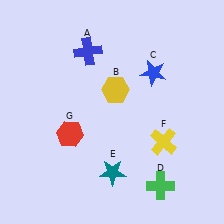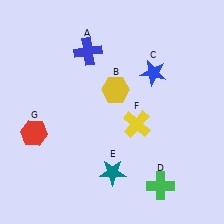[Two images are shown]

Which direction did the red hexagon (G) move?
The red hexagon (G) moved left.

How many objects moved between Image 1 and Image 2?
2 objects moved between the two images.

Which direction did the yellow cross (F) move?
The yellow cross (F) moved left.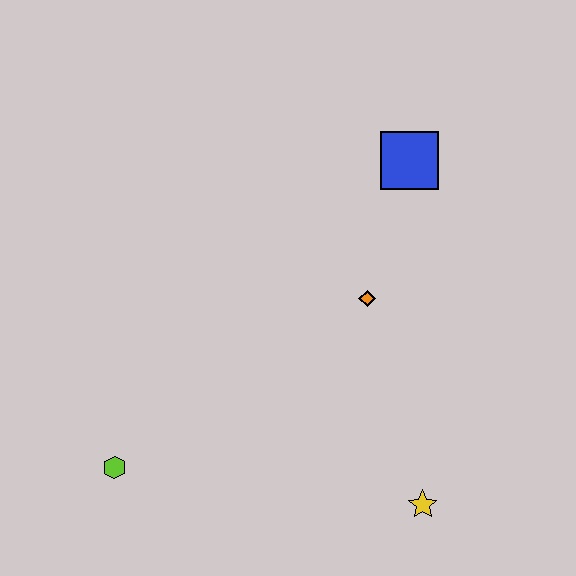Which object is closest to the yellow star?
The orange diamond is closest to the yellow star.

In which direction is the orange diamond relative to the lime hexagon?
The orange diamond is to the right of the lime hexagon.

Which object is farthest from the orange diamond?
The lime hexagon is farthest from the orange diamond.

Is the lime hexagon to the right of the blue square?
No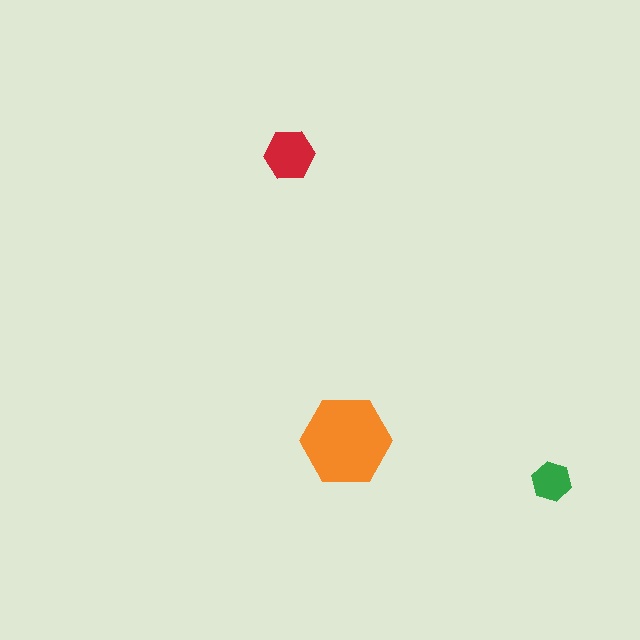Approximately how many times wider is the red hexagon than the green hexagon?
About 1.5 times wider.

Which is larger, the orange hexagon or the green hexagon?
The orange one.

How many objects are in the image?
There are 3 objects in the image.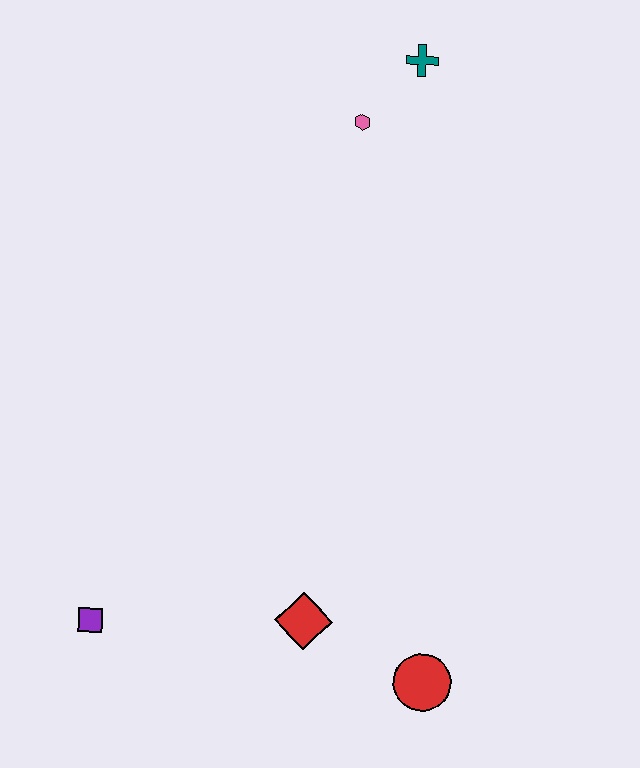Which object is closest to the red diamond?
The red circle is closest to the red diamond.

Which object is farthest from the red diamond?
The teal cross is farthest from the red diamond.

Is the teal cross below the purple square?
No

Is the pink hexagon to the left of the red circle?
Yes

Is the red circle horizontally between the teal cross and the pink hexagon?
No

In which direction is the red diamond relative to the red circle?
The red diamond is to the left of the red circle.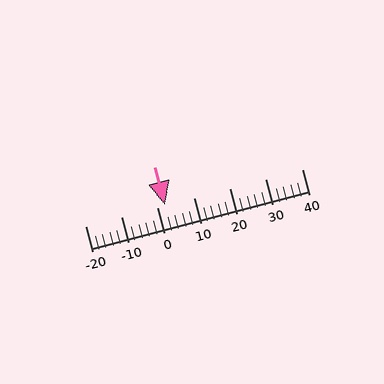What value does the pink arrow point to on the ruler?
The pink arrow points to approximately 2.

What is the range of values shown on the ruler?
The ruler shows values from -20 to 40.